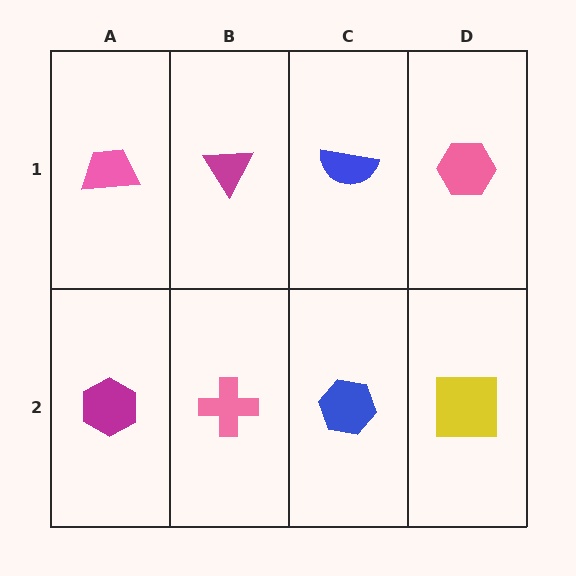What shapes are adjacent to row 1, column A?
A magenta hexagon (row 2, column A), a magenta triangle (row 1, column B).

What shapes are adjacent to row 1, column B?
A pink cross (row 2, column B), a pink trapezoid (row 1, column A), a blue semicircle (row 1, column C).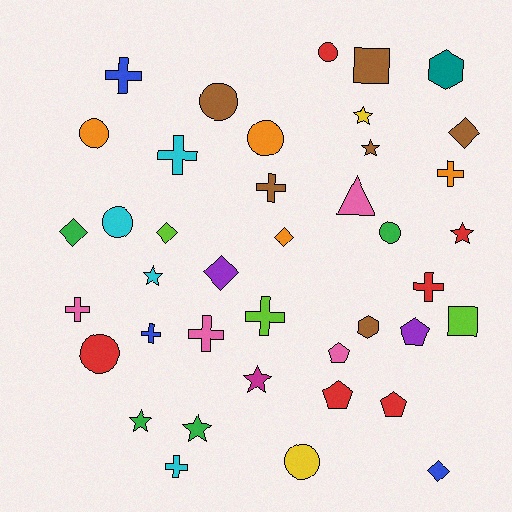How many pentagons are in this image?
There are 4 pentagons.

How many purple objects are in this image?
There are 2 purple objects.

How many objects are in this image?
There are 40 objects.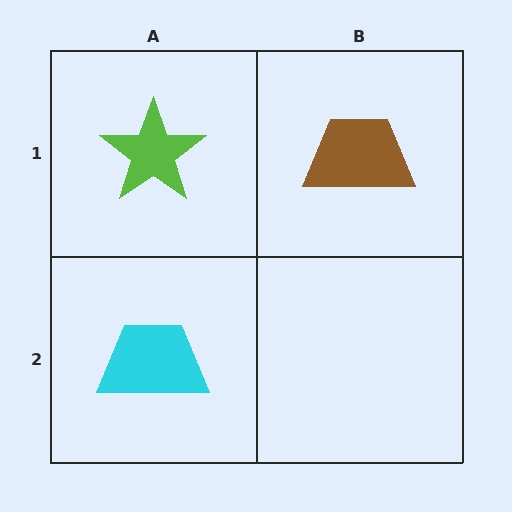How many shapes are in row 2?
1 shape.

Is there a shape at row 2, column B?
No, that cell is empty.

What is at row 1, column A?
A lime star.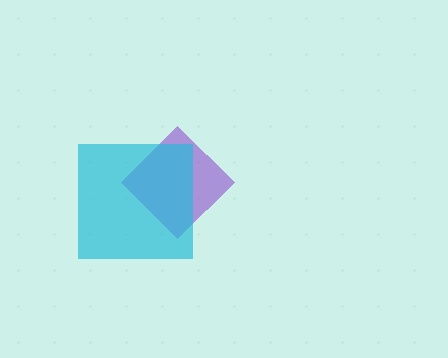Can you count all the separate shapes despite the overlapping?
Yes, there are 2 separate shapes.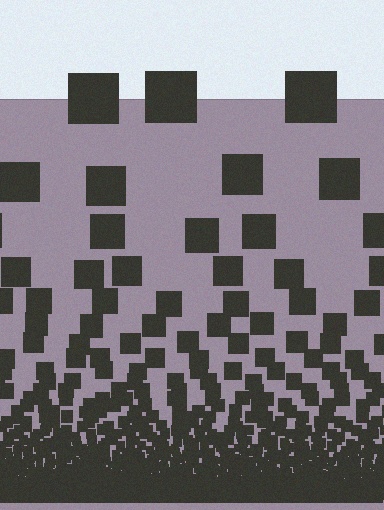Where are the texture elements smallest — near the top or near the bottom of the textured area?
Near the bottom.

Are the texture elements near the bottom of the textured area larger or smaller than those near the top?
Smaller. The gradient is inverted — elements near the bottom are smaller and denser.